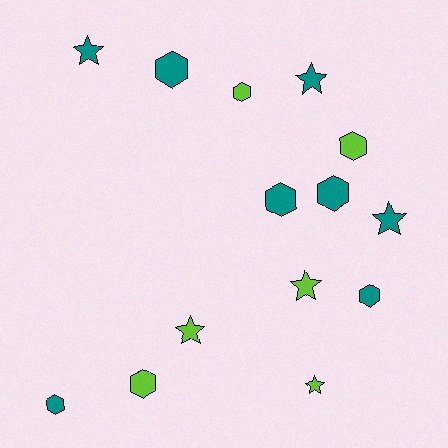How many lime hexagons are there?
There are 3 lime hexagons.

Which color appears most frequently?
Teal, with 8 objects.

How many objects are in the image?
There are 14 objects.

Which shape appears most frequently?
Hexagon, with 8 objects.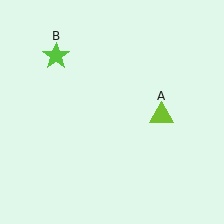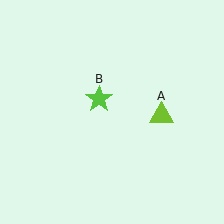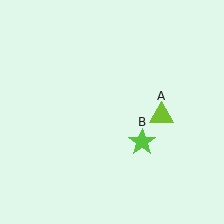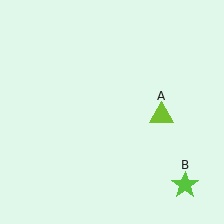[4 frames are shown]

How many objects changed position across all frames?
1 object changed position: lime star (object B).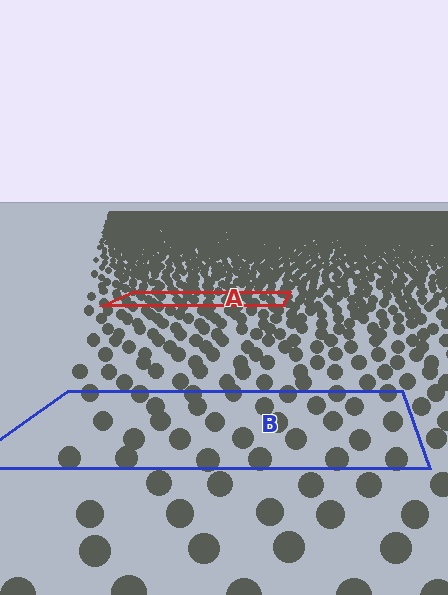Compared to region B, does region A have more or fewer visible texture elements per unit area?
Region A has more texture elements per unit area — they are packed more densely because it is farther away.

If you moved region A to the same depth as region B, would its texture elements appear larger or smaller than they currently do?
They would appear larger. At a closer depth, the same texture elements are projected at a bigger on-screen size.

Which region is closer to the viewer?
Region B is closer. The texture elements there are larger and more spread out.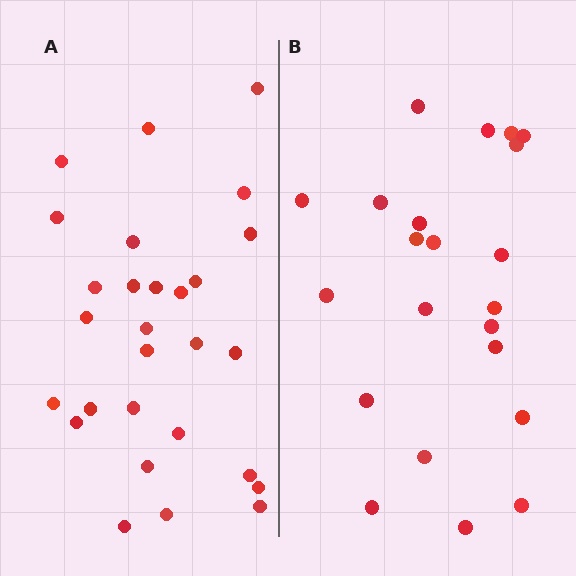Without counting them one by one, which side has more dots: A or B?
Region A (the left region) has more dots.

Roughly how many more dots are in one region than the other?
Region A has about 6 more dots than region B.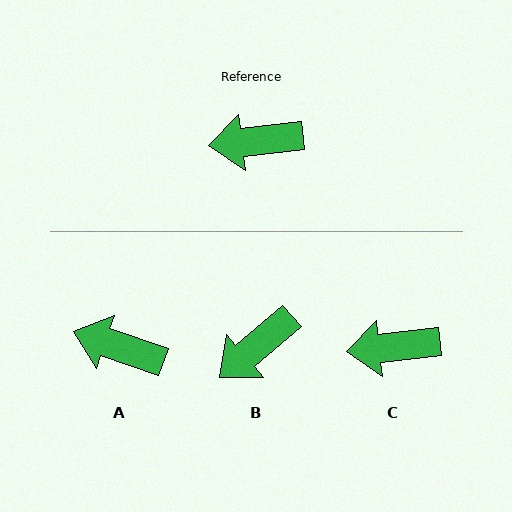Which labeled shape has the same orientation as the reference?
C.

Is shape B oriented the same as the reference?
No, it is off by about 34 degrees.